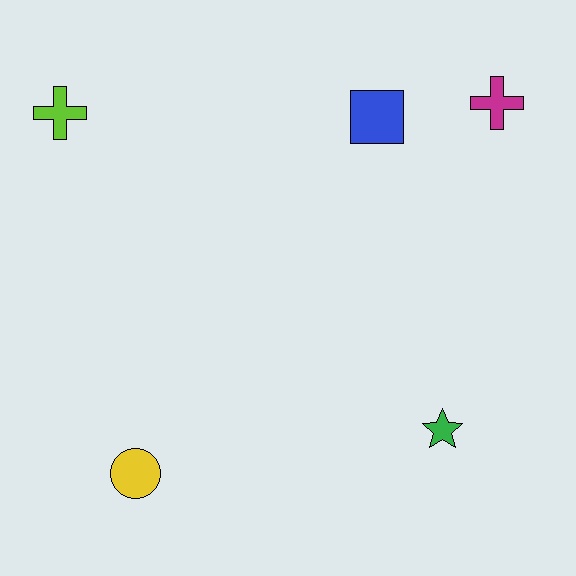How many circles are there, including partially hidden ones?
There is 1 circle.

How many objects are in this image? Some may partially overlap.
There are 5 objects.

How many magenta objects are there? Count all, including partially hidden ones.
There is 1 magenta object.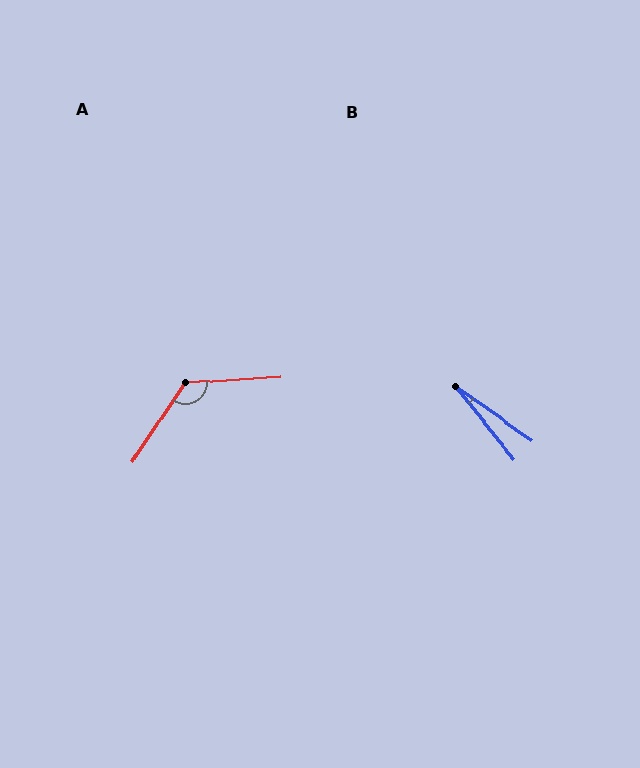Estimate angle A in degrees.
Approximately 127 degrees.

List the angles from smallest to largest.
B (16°), A (127°).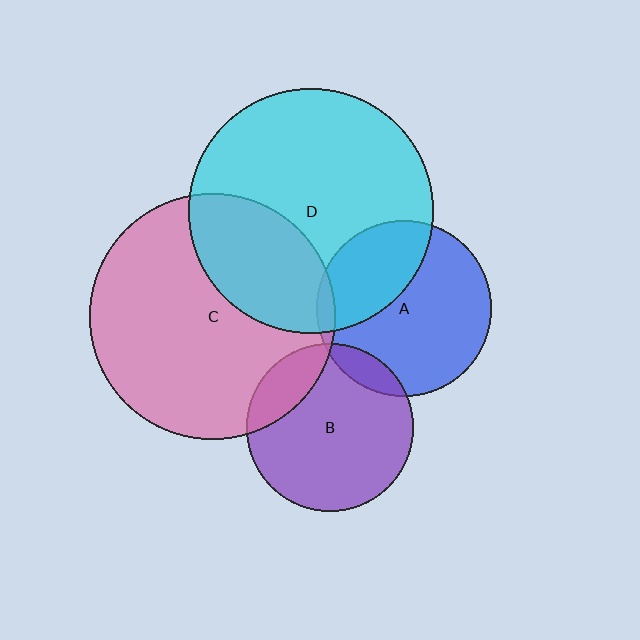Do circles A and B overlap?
Yes.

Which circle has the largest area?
Circle C (pink).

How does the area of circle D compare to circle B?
Approximately 2.1 times.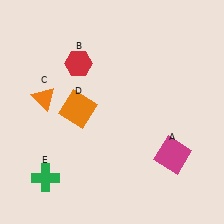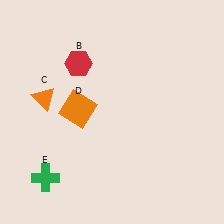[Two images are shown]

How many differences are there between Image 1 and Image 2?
There is 1 difference between the two images.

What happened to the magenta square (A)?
The magenta square (A) was removed in Image 2. It was in the bottom-right area of Image 1.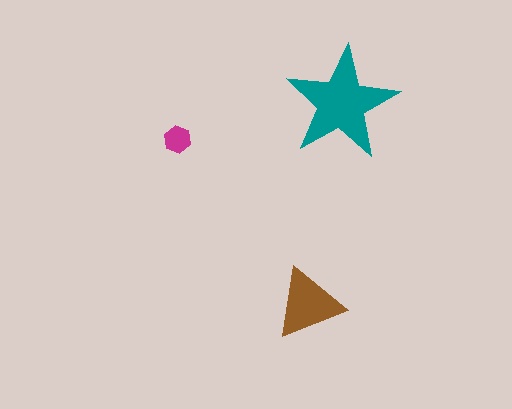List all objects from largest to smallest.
The teal star, the brown triangle, the magenta hexagon.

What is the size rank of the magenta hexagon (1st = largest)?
3rd.